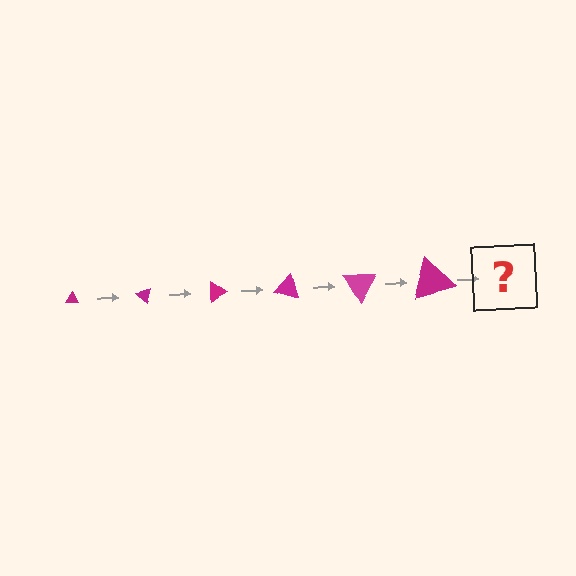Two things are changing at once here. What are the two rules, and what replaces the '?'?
The two rules are that the triangle grows larger each step and it rotates 45 degrees each step. The '?' should be a triangle, larger than the previous one and rotated 270 degrees from the start.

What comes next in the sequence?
The next element should be a triangle, larger than the previous one and rotated 270 degrees from the start.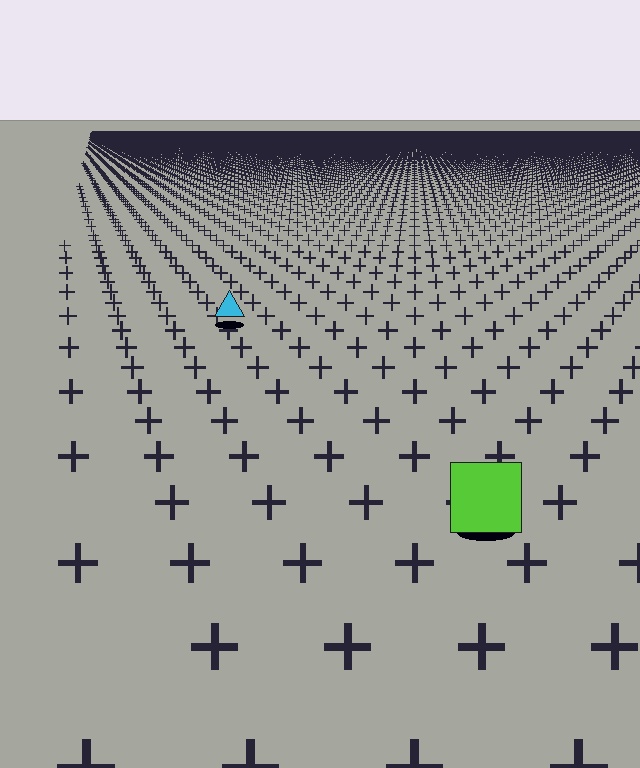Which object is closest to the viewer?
The lime square is closest. The texture marks near it are larger and more spread out.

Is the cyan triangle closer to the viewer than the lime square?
No. The lime square is closer — you can tell from the texture gradient: the ground texture is coarser near it.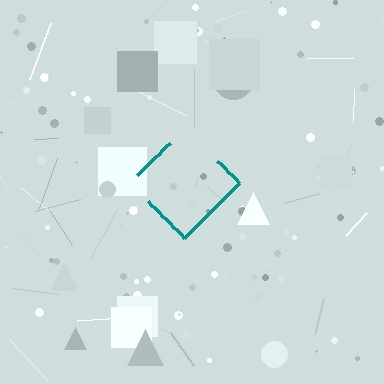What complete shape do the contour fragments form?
The contour fragments form a diamond.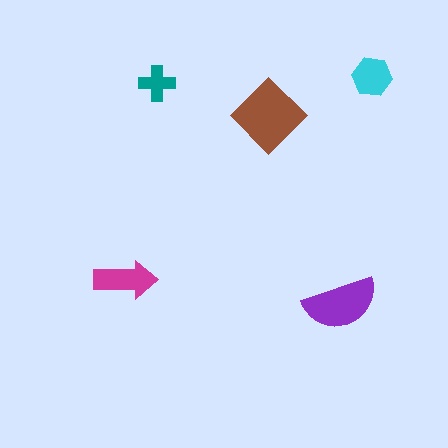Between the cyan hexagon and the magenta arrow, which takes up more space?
The magenta arrow.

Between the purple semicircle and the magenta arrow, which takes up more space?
The purple semicircle.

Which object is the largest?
The brown diamond.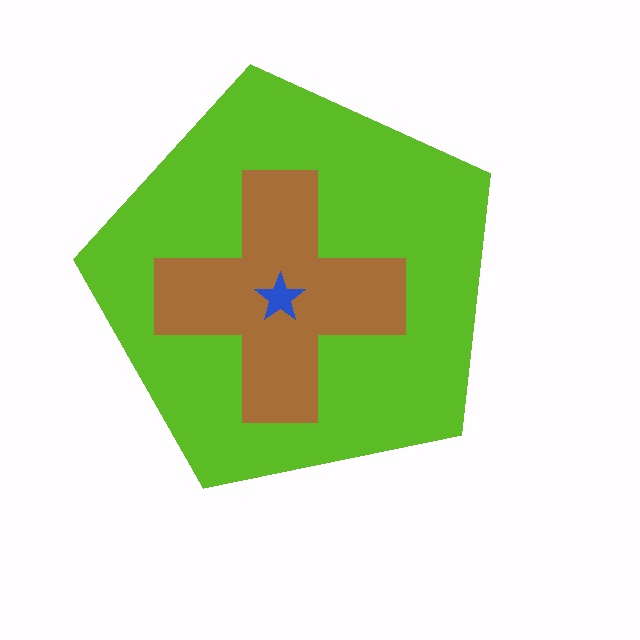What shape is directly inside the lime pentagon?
The brown cross.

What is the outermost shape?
The lime pentagon.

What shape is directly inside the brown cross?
The blue star.